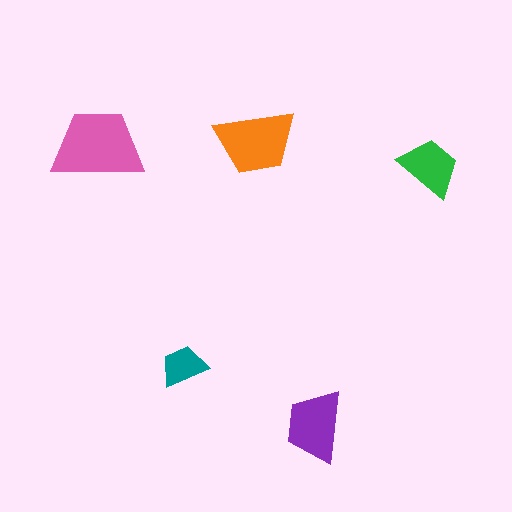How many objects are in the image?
There are 5 objects in the image.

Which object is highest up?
The pink trapezoid is topmost.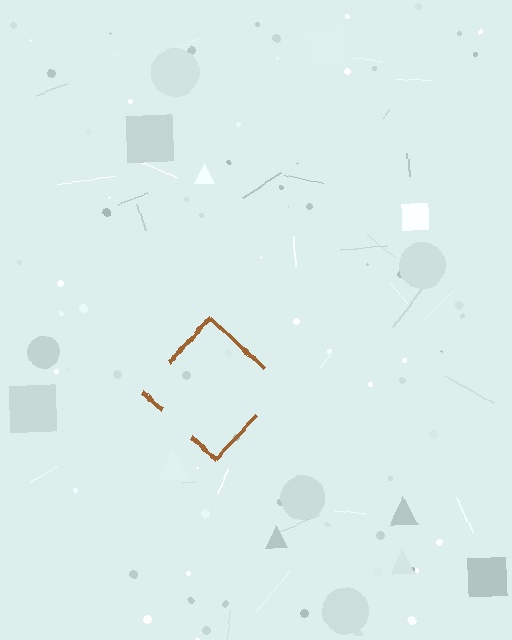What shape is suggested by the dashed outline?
The dashed outline suggests a diamond.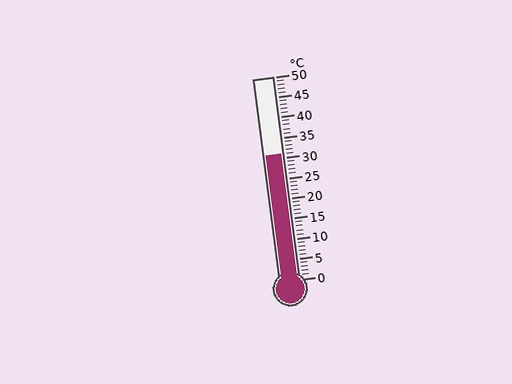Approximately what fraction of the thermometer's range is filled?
The thermometer is filled to approximately 60% of its range.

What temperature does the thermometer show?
The thermometer shows approximately 31°C.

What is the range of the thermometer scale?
The thermometer scale ranges from 0°C to 50°C.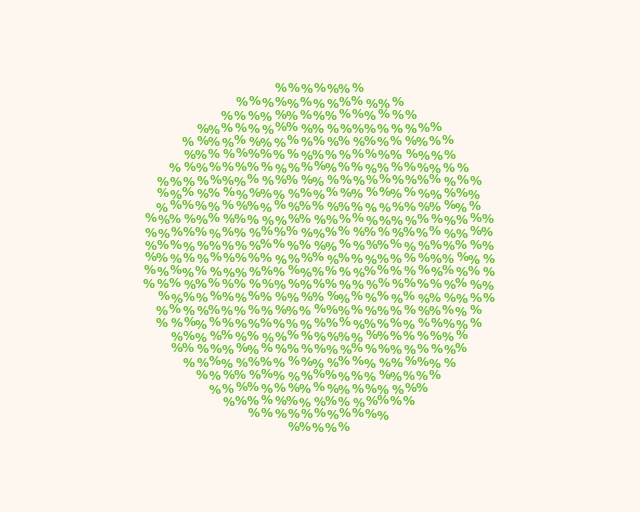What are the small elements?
The small elements are percent signs.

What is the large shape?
The large shape is a circle.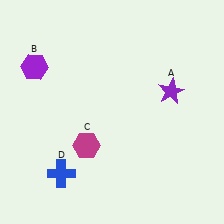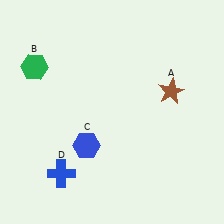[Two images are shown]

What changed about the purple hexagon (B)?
In Image 1, B is purple. In Image 2, it changed to green.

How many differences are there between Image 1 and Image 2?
There are 3 differences between the two images.